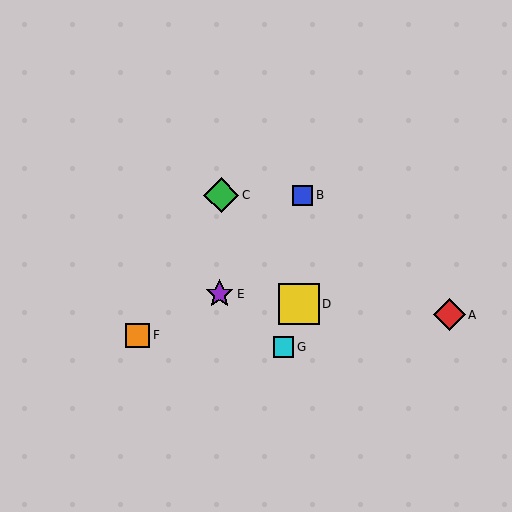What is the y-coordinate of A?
Object A is at y≈315.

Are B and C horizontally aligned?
Yes, both are at y≈195.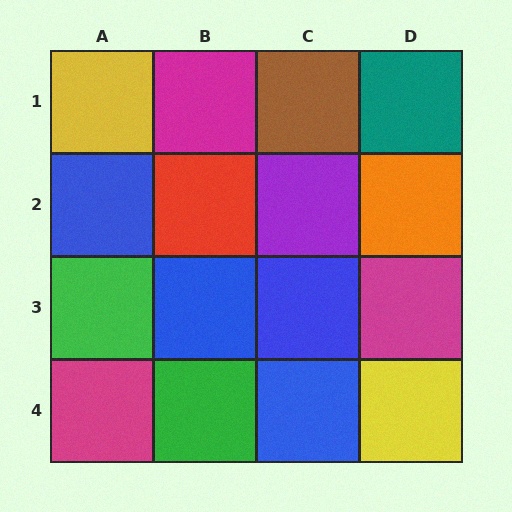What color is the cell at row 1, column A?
Yellow.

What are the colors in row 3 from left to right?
Green, blue, blue, magenta.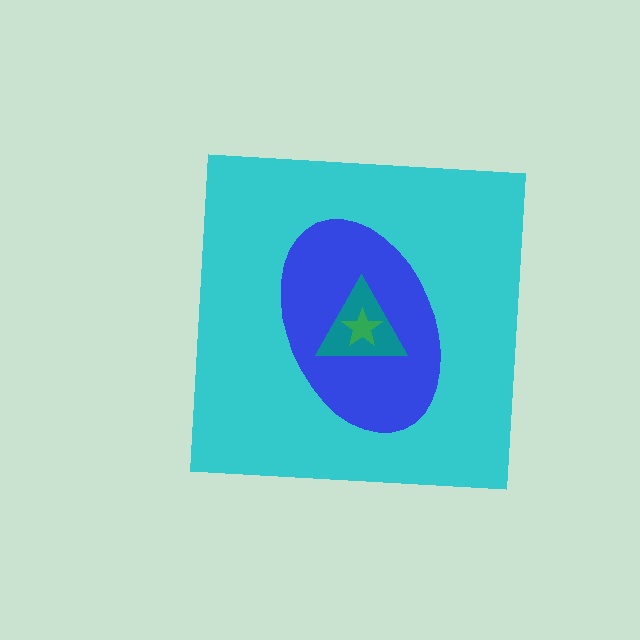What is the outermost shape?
The cyan square.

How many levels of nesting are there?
4.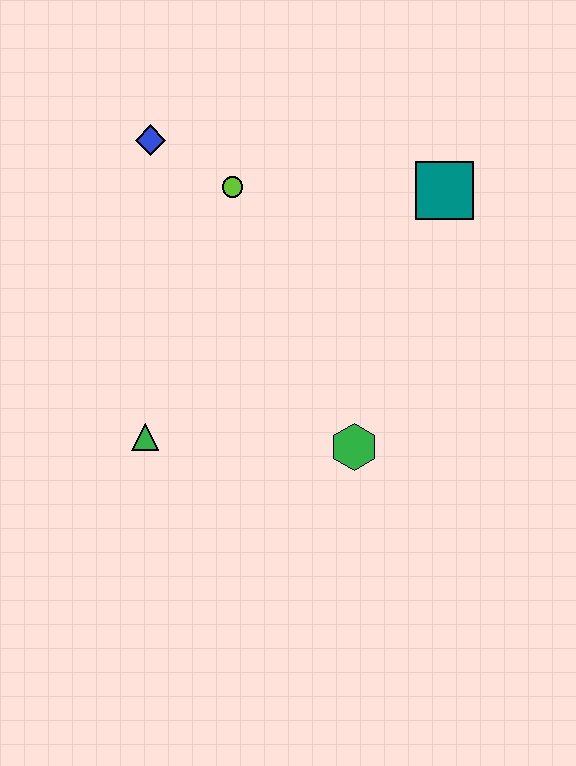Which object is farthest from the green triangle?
The teal square is farthest from the green triangle.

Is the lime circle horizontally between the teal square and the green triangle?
Yes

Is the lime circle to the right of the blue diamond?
Yes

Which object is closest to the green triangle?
The green hexagon is closest to the green triangle.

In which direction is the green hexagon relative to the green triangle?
The green hexagon is to the right of the green triangle.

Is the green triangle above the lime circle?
No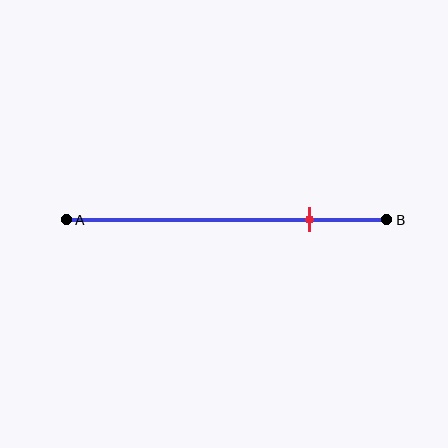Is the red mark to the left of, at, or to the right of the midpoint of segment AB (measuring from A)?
The red mark is to the right of the midpoint of segment AB.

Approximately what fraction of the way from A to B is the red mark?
The red mark is approximately 75% of the way from A to B.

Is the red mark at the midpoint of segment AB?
No, the mark is at about 75% from A, not at the 50% midpoint.